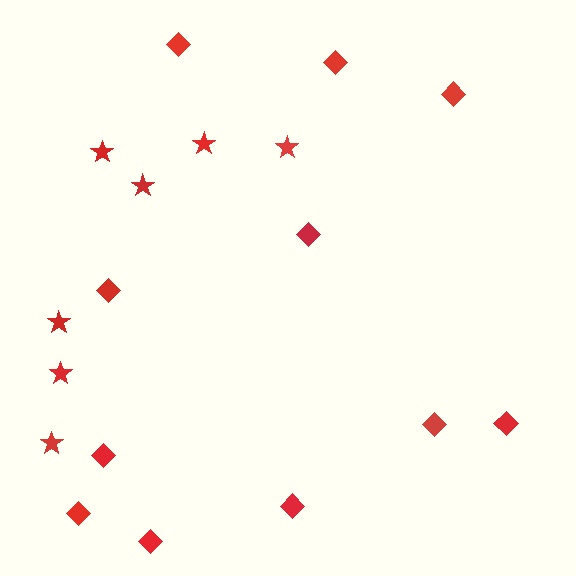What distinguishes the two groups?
There are 2 groups: one group of diamonds (11) and one group of stars (7).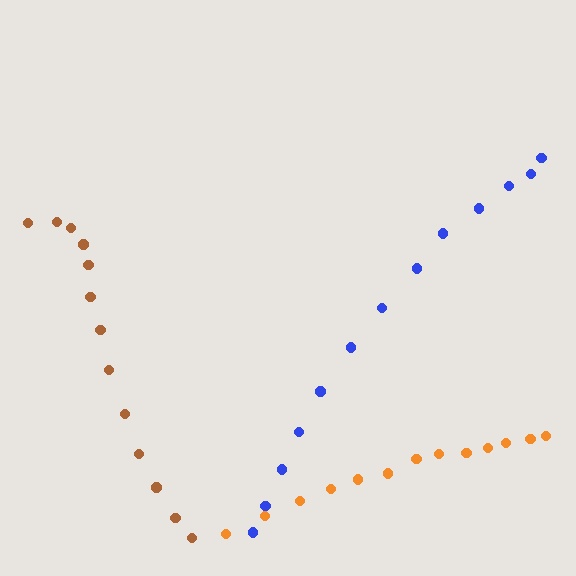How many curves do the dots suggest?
There are 3 distinct paths.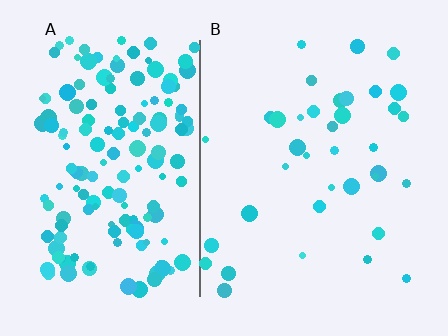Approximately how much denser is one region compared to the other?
Approximately 4.2× — region A over region B.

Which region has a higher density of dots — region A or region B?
A (the left).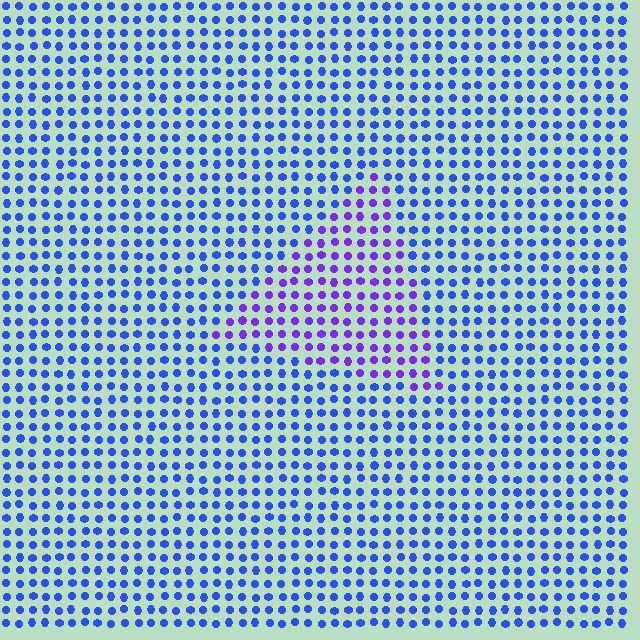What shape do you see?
I see a triangle.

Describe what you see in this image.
The image is filled with small blue elements in a uniform arrangement. A triangle-shaped region is visible where the elements are tinted to a slightly different hue, forming a subtle color boundary.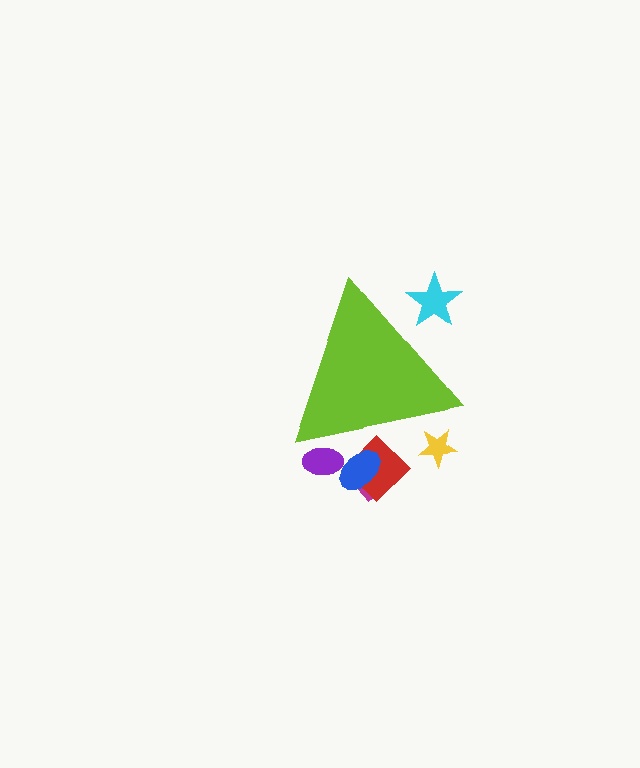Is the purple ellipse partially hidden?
Yes, the purple ellipse is partially hidden behind the lime triangle.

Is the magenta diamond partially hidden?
Yes, the magenta diamond is partially hidden behind the lime triangle.